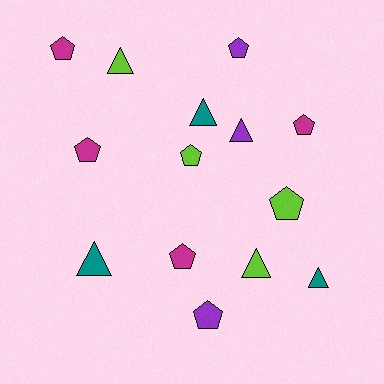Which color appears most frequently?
Magenta, with 4 objects.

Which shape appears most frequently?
Pentagon, with 8 objects.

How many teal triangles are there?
There are 3 teal triangles.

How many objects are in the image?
There are 14 objects.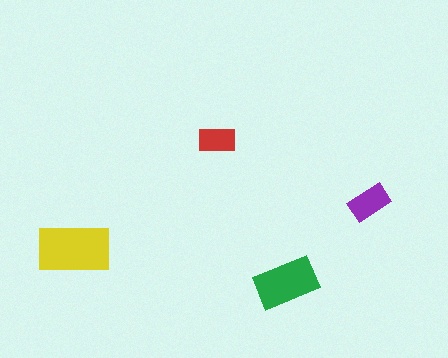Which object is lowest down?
The green rectangle is bottommost.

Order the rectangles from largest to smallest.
the yellow one, the green one, the purple one, the red one.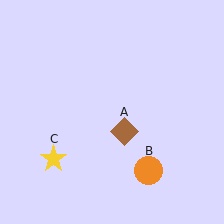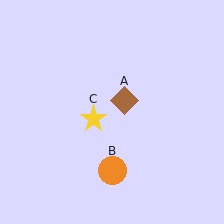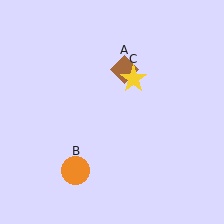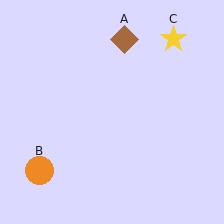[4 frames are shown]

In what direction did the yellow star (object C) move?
The yellow star (object C) moved up and to the right.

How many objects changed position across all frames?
3 objects changed position: brown diamond (object A), orange circle (object B), yellow star (object C).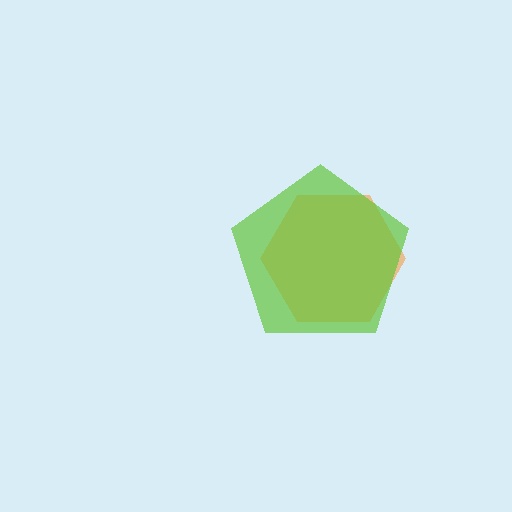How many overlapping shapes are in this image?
There are 2 overlapping shapes in the image.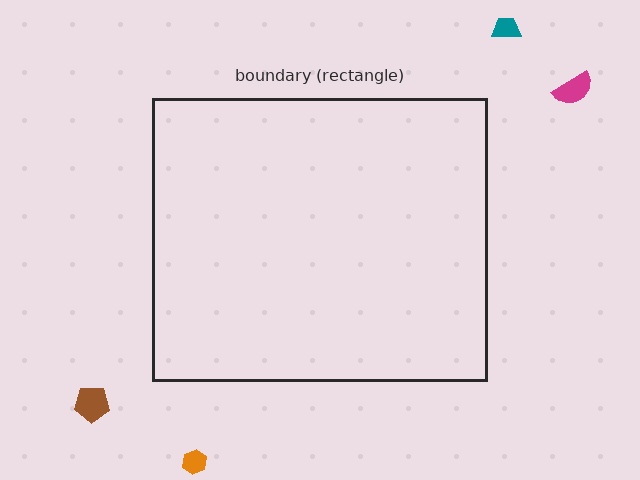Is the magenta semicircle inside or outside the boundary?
Outside.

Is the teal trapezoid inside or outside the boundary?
Outside.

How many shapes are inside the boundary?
0 inside, 4 outside.